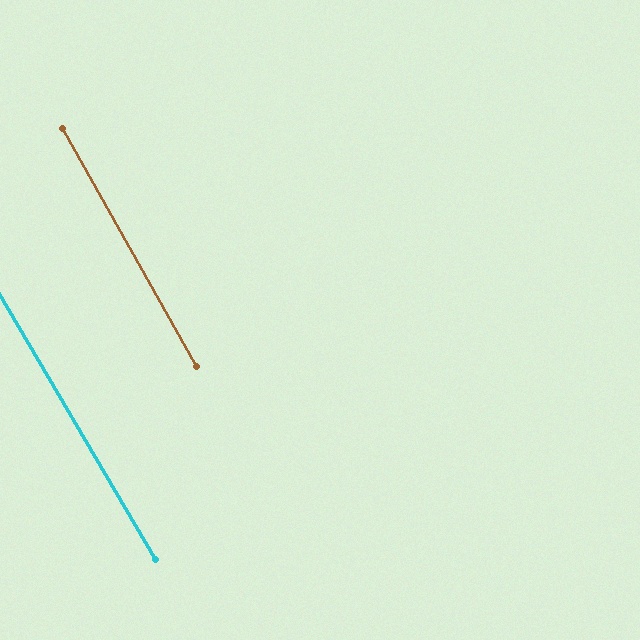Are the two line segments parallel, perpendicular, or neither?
Parallel — their directions differ by only 1.1°.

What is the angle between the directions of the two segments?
Approximately 1 degree.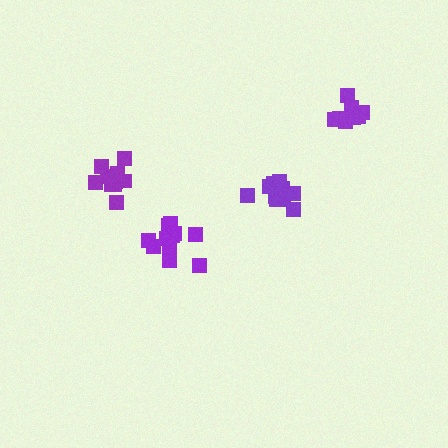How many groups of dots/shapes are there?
There are 4 groups.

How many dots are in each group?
Group 1: 10 dots, Group 2: 11 dots, Group 3: 8 dots, Group 4: 11 dots (40 total).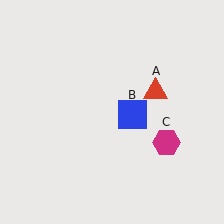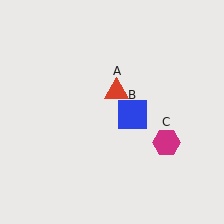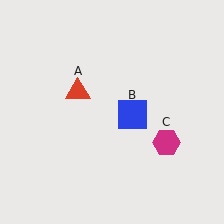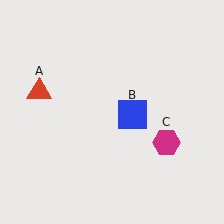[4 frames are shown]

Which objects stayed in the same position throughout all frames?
Blue square (object B) and magenta hexagon (object C) remained stationary.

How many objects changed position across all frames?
1 object changed position: red triangle (object A).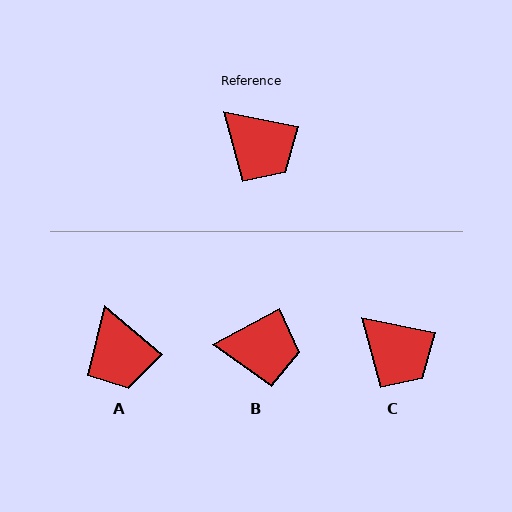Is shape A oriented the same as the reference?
No, it is off by about 29 degrees.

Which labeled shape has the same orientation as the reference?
C.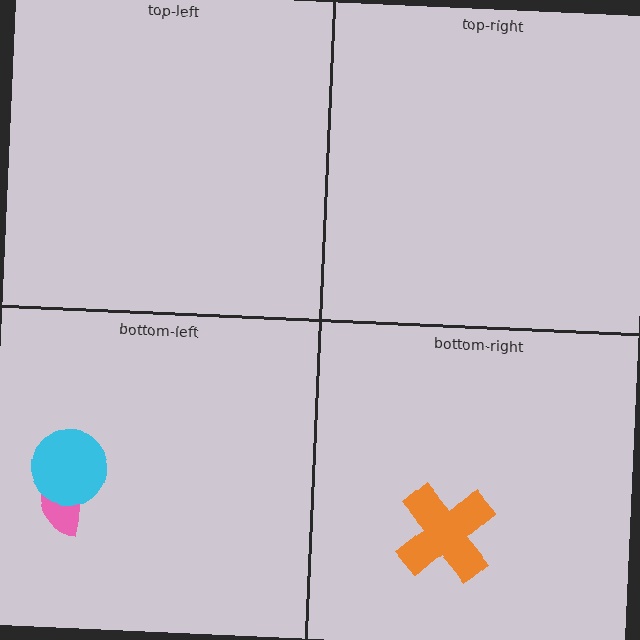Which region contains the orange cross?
The bottom-right region.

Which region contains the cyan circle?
The bottom-left region.